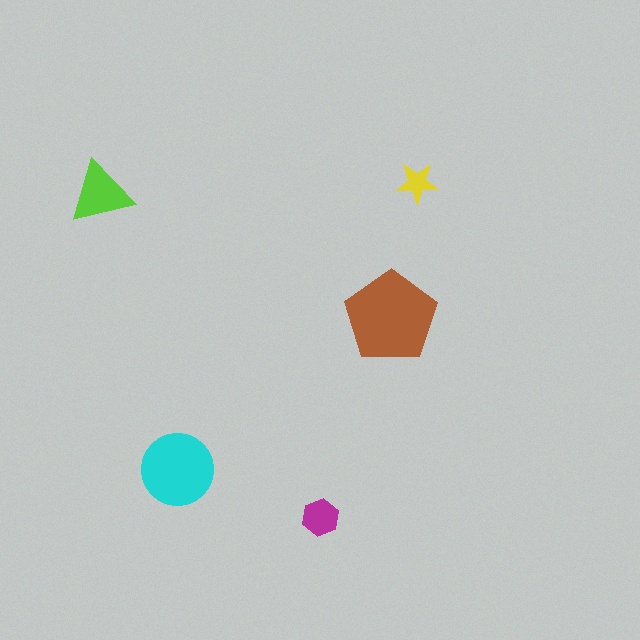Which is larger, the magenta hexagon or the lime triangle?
The lime triangle.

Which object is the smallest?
The yellow star.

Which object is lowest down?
The magenta hexagon is bottommost.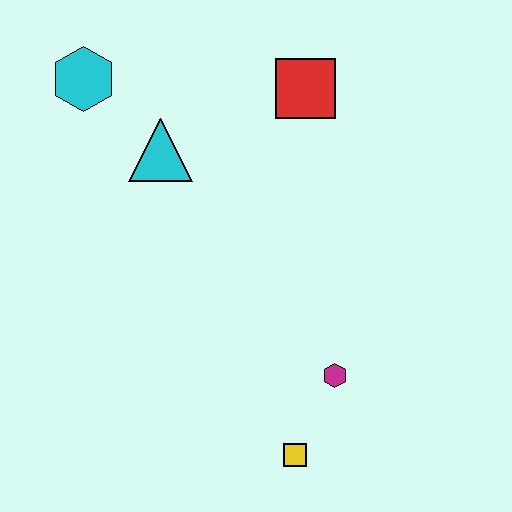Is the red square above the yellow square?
Yes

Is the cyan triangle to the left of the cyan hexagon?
No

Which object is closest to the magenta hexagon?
The yellow square is closest to the magenta hexagon.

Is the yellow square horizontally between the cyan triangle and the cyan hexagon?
No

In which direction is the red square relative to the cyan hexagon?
The red square is to the right of the cyan hexagon.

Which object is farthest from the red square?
The yellow square is farthest from the red square.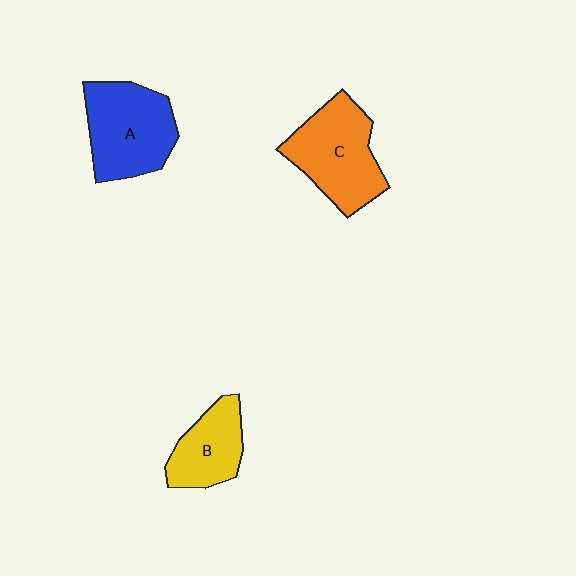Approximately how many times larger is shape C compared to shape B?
Approximately 1.5 times.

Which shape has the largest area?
Shape A (blue).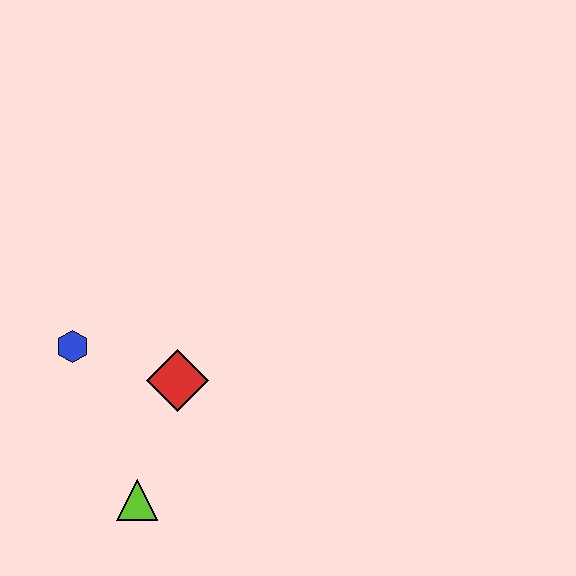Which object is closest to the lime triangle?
The red diamond is closest to the lime triangle.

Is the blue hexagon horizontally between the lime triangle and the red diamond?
No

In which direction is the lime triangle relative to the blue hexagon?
The lime triangle is below the blue hexagon.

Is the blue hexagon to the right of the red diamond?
No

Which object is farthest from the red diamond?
The lime triangle is farthest from the red diamond.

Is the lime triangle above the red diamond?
No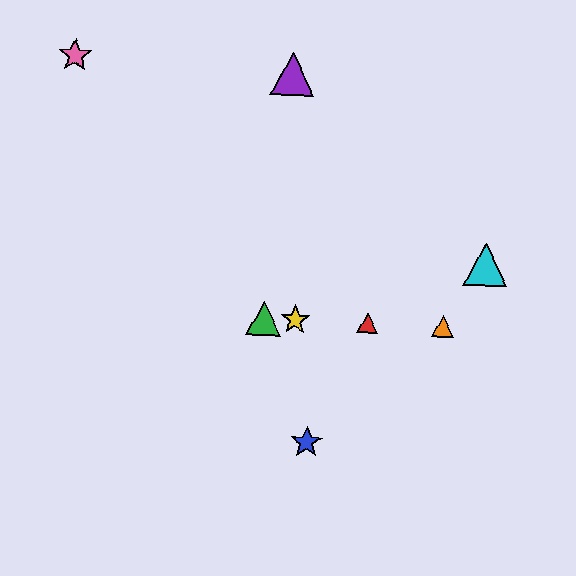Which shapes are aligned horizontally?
The red triangle, the green triangle, the yellow star, the orange triangle are aligned horizontally.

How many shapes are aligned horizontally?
4 shapes (the red triangle, the green triangle, the yellow star, the orange triangle) are aligned horizontally.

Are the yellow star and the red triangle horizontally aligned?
Yes, both are at y≈320.